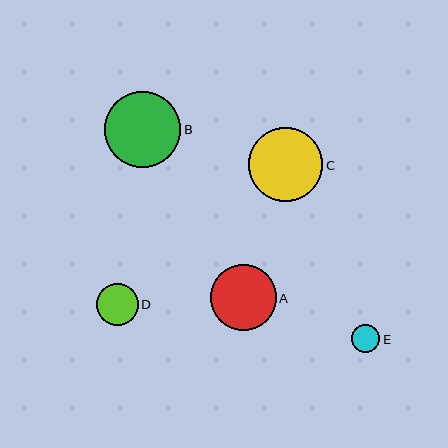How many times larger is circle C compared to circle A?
Circle C is approximately 1.1 times the size of circle A.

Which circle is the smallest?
Circle E is the smallest with a size of approximately 28 pixels.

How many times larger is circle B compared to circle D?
Circle B is approximately 1.8 times the size of circle D.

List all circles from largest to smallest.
From largest to smallest: B, C, A, D, E.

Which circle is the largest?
Circle B is the largest with a size of approximately 76 pixels.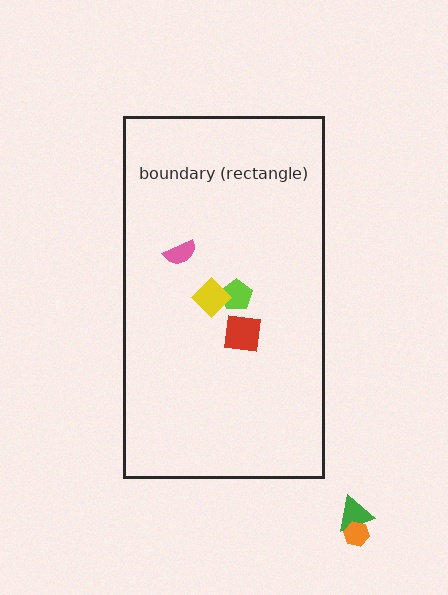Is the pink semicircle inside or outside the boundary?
Inside.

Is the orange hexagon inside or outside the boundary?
Outside.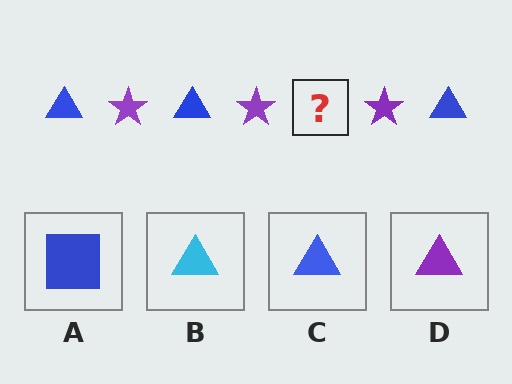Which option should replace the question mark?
Option C.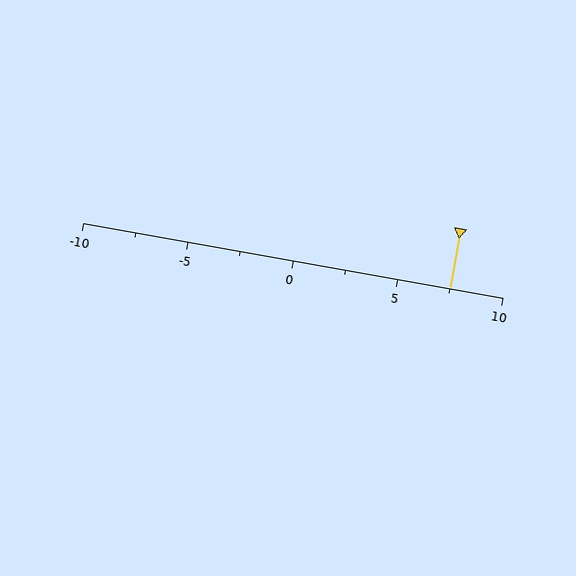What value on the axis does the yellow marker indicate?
The marker indicates approximately 7.5.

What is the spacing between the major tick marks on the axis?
The major ticks are spaced 5 apart.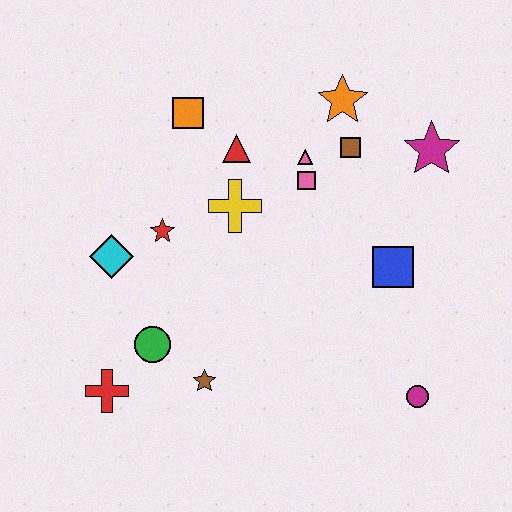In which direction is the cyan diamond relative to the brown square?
The cyan diamond is to the left of the brown square.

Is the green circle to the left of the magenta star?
Yes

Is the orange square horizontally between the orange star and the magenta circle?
No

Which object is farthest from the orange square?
The magenta circle is farthest from the orange square.